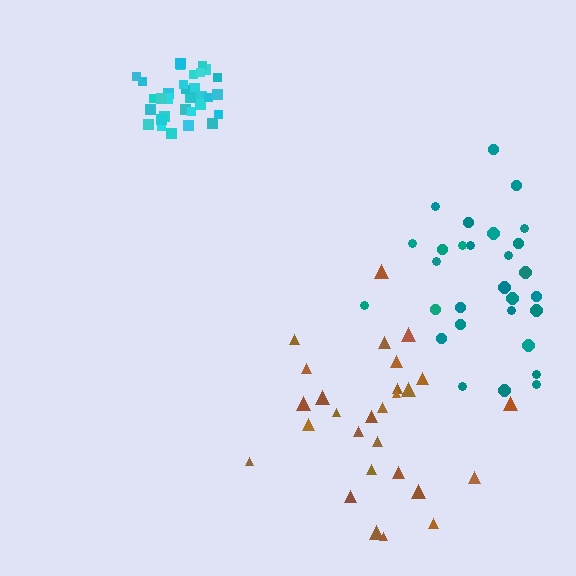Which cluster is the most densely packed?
Cyan.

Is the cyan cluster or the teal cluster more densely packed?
Cyan.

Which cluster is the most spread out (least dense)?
Teal.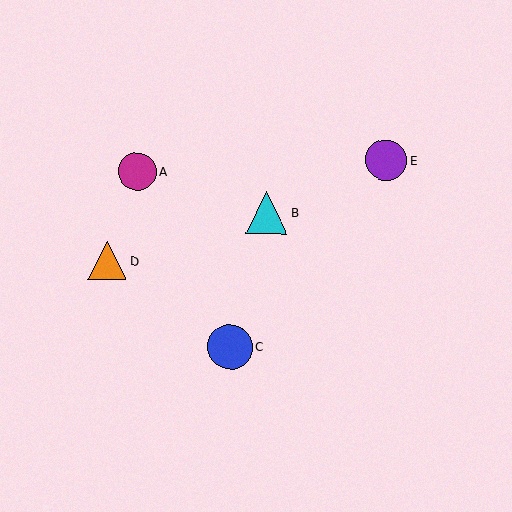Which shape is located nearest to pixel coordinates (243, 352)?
The blue circle (labeled C) at (230, 347) is nearest to that location.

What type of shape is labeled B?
Shape B is a cyan triangle.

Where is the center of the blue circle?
The center of the blue circle is at (230, 347).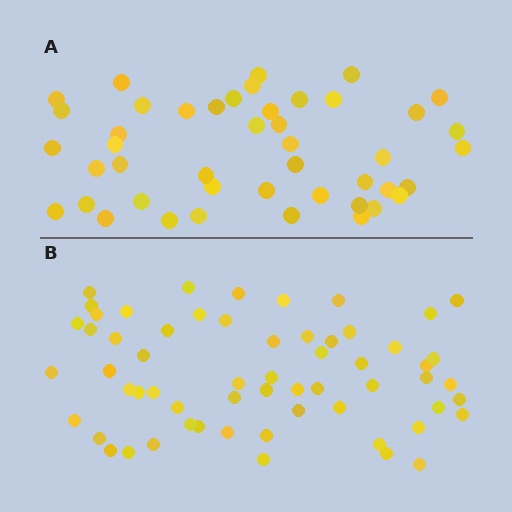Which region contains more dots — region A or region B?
Region B (the bottom region) has more dots.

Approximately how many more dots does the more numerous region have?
Region B has approximately 15 more dots than region A.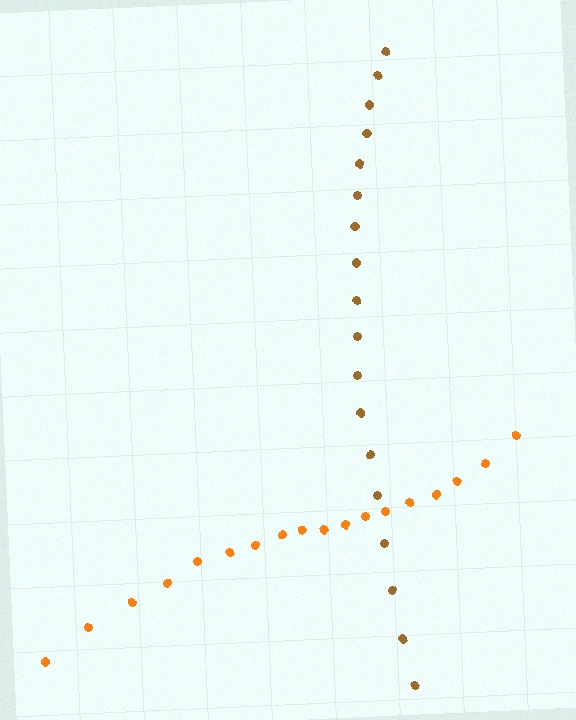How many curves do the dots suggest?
There are 2 distinct paths.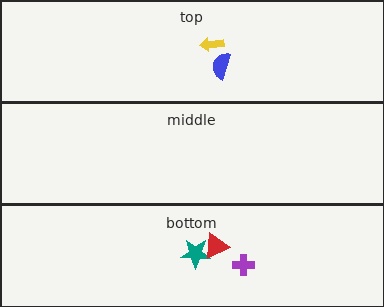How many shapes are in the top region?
2.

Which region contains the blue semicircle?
The top region.